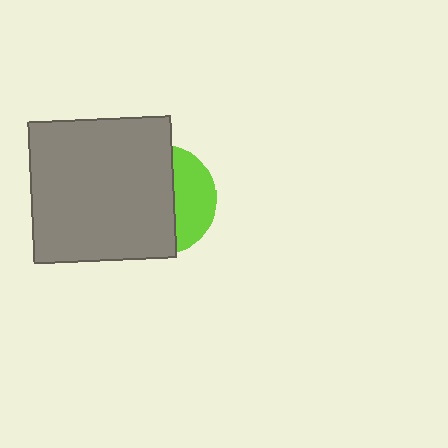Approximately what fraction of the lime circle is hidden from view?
Roughly 64% of the lime circle is hidden behind the gray square.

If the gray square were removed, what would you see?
You would see the complete lime circle.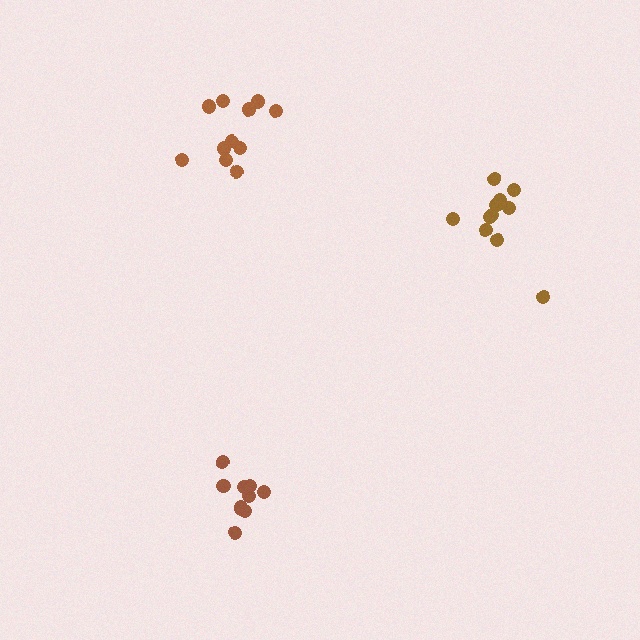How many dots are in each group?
Group 1: 11 dots, Group 2: 11 dots, Group 3: 10 dots (32 total).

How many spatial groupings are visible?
There are 3 spatial groupings.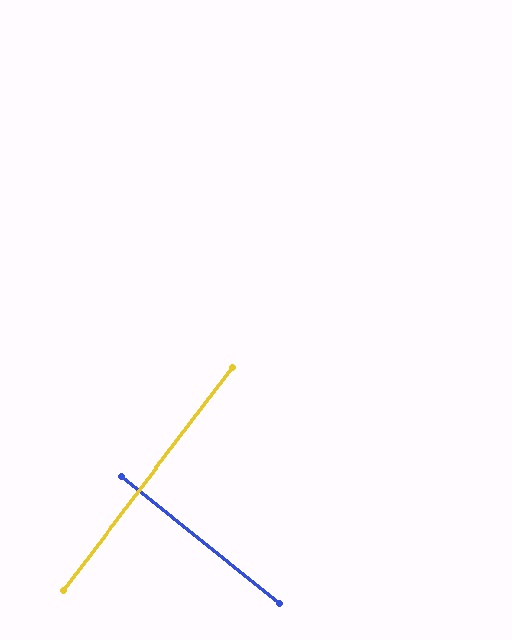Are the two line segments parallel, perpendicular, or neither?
Perpendicular — they meet at approximately 88°.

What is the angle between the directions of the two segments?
Approximately 88 degrees.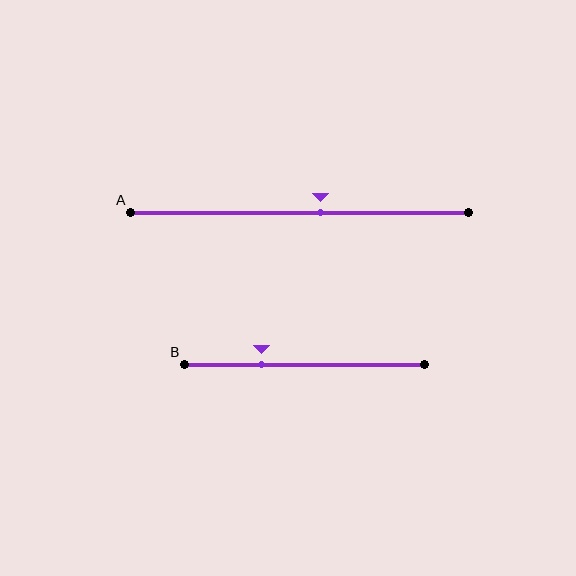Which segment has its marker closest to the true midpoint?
Segment A has its marker closest to the true midpoint.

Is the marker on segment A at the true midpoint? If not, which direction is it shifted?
No, the marker on segment A is shifted to the right by about 6% of the segment length.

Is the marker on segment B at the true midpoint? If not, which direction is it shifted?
No, the marker on segment B is shifted to the left by about 18% of the segment length.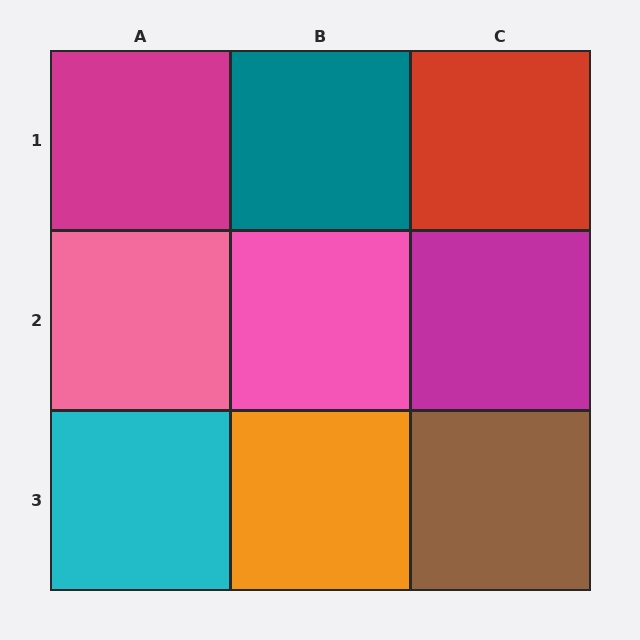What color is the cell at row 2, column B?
Pink.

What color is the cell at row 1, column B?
Teal.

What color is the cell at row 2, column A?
Pink.